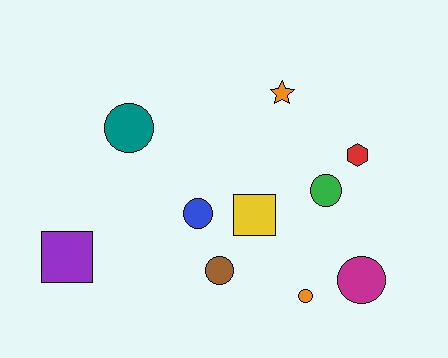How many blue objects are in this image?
There is 1 blue object.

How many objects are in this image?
There are 10 objects.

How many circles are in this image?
There are 6 circles.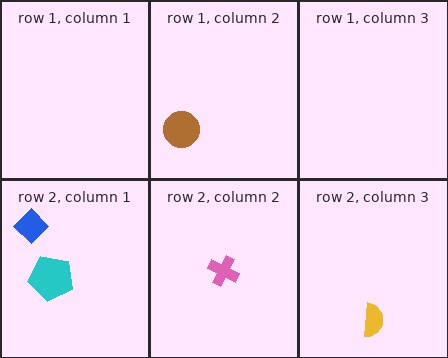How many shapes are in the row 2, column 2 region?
1.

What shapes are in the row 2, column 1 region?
The cyan pentagon, the blue diamond.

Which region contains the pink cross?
The row 2, column 2 region.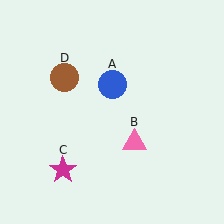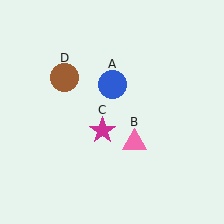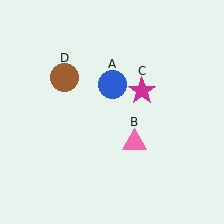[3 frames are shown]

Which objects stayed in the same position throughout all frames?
Blue circle (object A) and pink triangle (object B) and brown circle (object D) remained stationary.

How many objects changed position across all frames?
1 object changed position: magenta star (object C).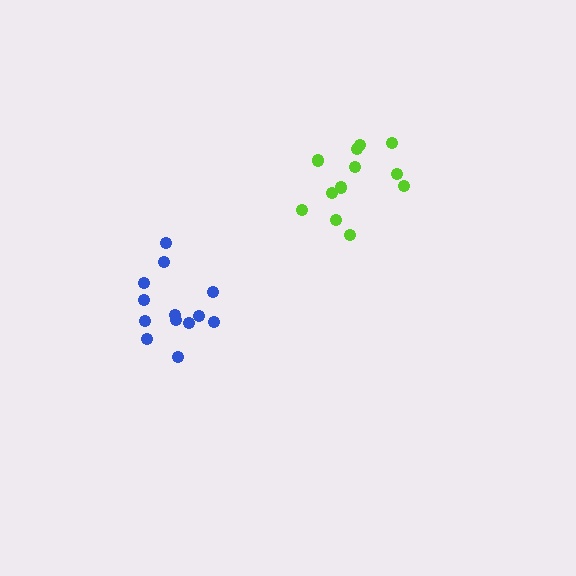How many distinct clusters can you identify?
There are 2 distinct clusters.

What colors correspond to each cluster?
The clusters are colored: lime, blue.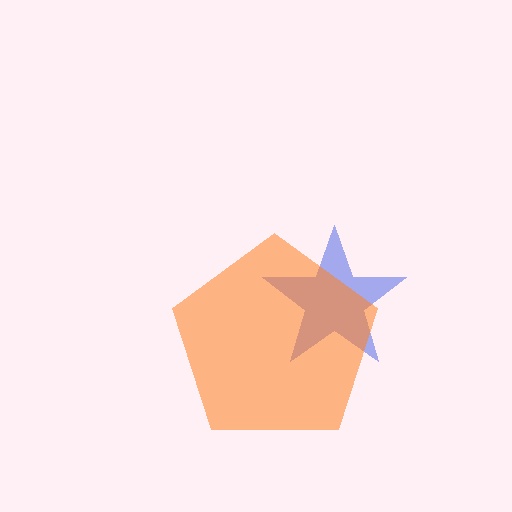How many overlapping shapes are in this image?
There are 2 overlapping shapes in the image.